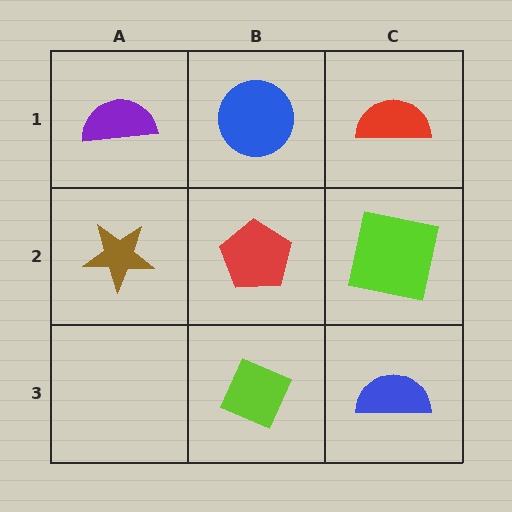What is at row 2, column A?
A brown star.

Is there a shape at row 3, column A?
No, that cell is empty.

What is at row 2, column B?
A red pentagon.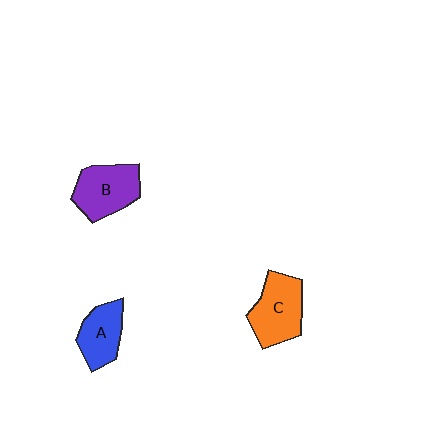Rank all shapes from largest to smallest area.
From largest to smallest: C (orange), B (purple), A (blue).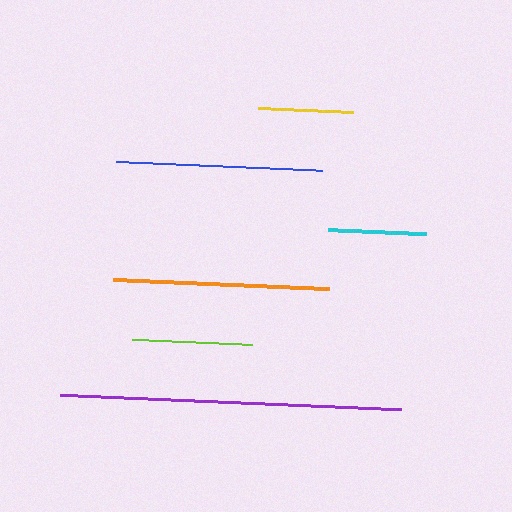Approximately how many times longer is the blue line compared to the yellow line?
The blue line is approximately 2.2 times the length of the yellow line.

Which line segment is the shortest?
The yellow line is the shortest at approximately 95 pixels.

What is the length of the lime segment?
The lime segment is approximately 120 pixels long.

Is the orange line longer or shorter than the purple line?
The purple line is longer than the orange line.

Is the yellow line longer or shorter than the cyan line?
The cyan line is longer than the yellow line.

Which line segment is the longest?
The purple line is the longest at approximately 341 pixels.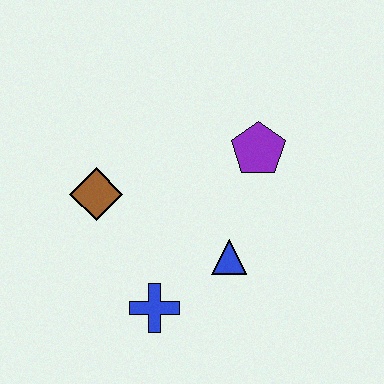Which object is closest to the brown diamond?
The blue cross is closest to the brown diamond.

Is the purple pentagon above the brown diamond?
Yes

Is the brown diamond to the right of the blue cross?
No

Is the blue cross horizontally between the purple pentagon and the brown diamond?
Yes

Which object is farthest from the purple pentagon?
The blue cross is farthest from the purple pentagon.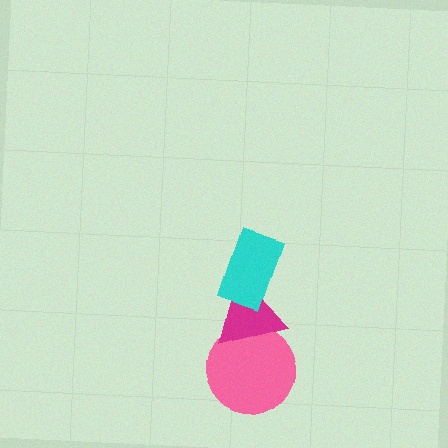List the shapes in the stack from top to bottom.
From top to bottom: the cyan rectangle, the magenta triangle, the pink circle.